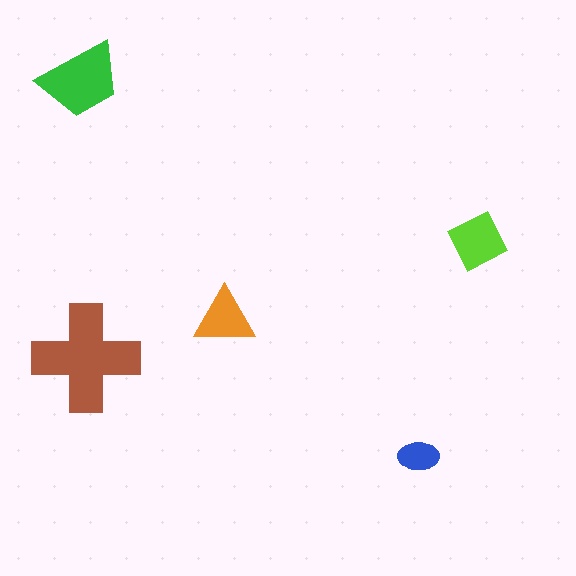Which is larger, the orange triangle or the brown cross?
The brown cross.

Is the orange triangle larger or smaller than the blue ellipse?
Larger.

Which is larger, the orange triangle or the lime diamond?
The lime diamond.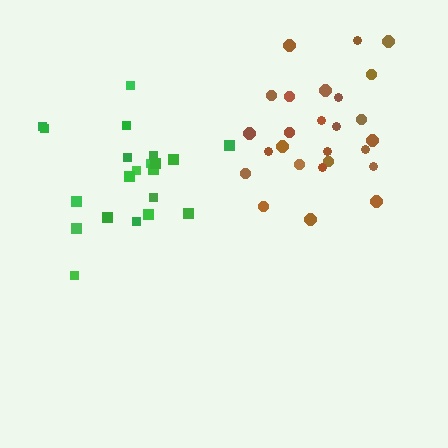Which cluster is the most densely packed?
Green.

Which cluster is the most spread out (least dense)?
Brown.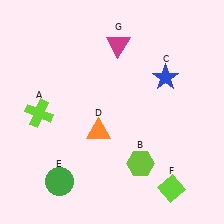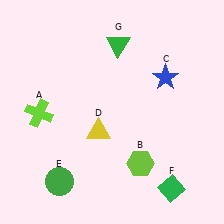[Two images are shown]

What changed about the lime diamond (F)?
In Image 1, F is lime. In Image 2, it changed to green.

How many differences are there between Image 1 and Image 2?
There are 3 differences between the two images.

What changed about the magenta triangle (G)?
In Image 1, G is magenta. In Image 2, it changed to green.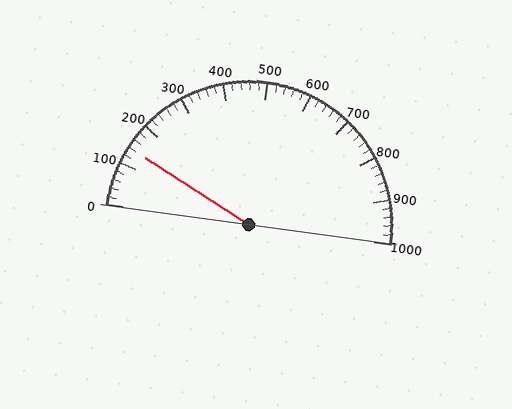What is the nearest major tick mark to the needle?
The nearest major tick mark is 100.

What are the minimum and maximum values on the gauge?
The gauge ranges from 0 to 1000.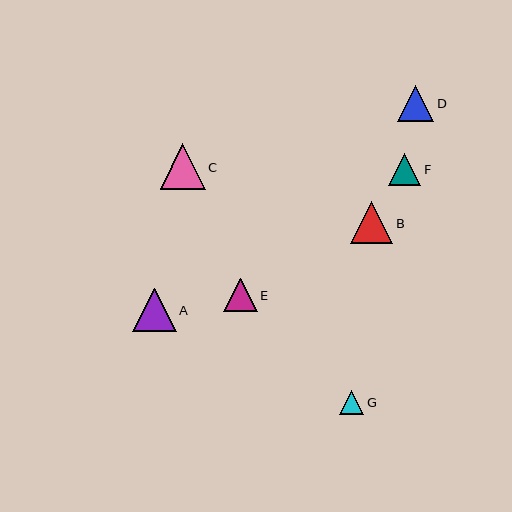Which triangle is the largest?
Triangle C is the largest with a size of approximately 45 pixels.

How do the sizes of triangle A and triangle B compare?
Triangle A and triangle B are approximately the same size.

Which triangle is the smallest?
Triangle G is the smallest with a size of approximately 24 pixels.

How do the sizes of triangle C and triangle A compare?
Triangle C and triangle A are approximately the same size.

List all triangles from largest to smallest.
From largest to smallest: C, A, B, D, E, F, G.